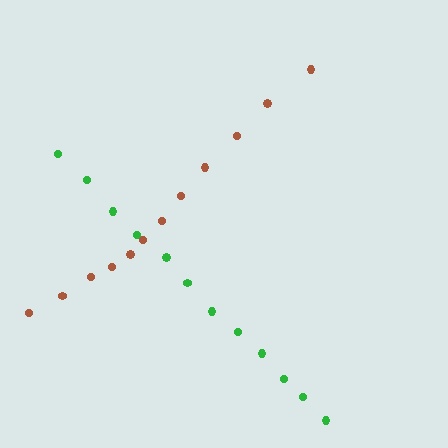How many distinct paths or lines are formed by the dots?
There are 2 distinct paths.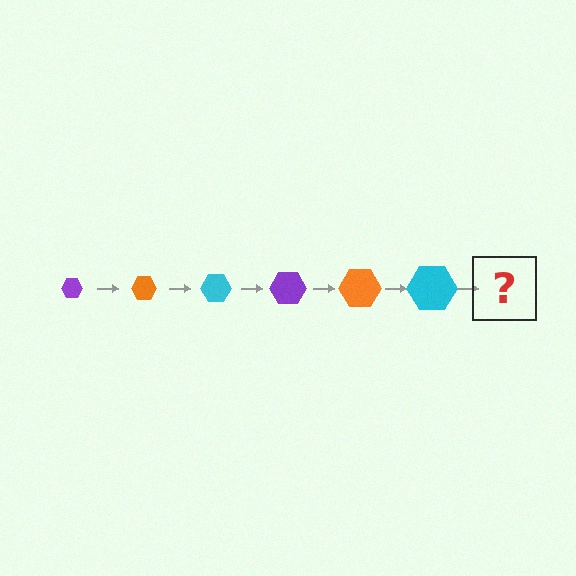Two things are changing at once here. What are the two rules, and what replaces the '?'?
The two rules are that the hexagon grows larger each step and the color cycles through purple, orange, and cyan. The '?' should be a purple hexagon, larger than the previous one.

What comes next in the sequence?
The next element should be a purple hexagon, larger than the previous one.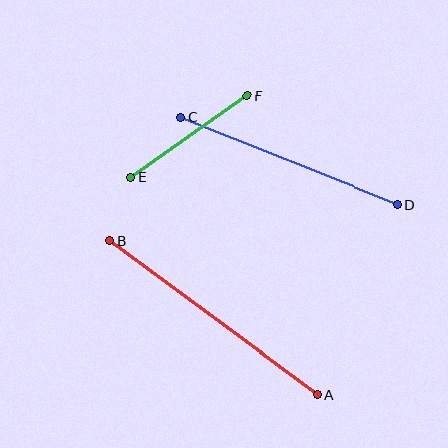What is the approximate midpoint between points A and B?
The midpoint is at approximately (214, 318) pixels.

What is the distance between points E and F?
The distance is approximately 141 pixels.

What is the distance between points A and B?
The distance is approximately 259 pixels.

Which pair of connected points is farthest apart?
Points A and B are farthest apart.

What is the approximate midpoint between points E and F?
The midpoint is at approximately (189, 136) pixels.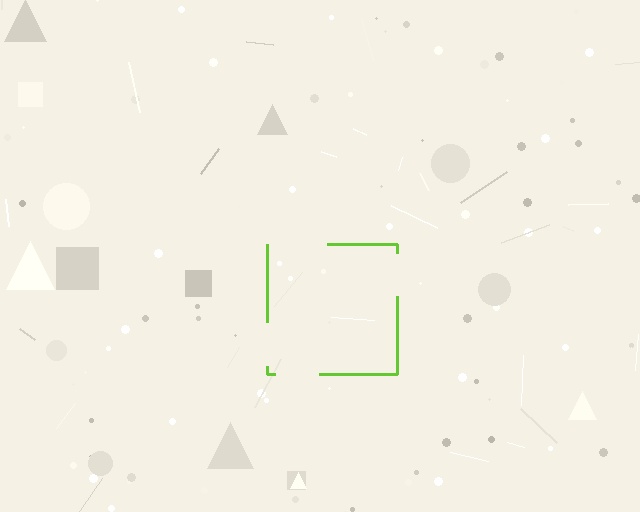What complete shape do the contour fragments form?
The contour fragments form a square.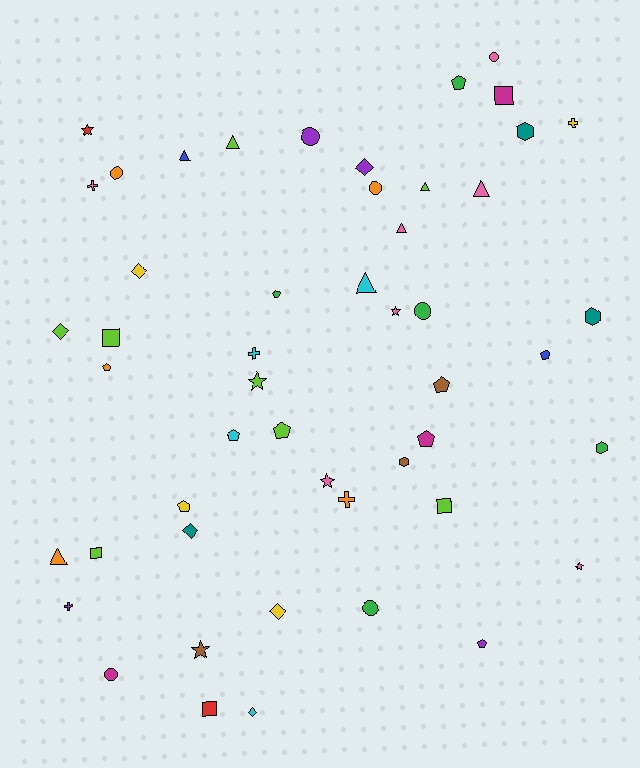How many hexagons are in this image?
There are 4 hexagons.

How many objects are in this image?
There are 50 objects.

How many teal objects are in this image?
There are 3 teal objects.